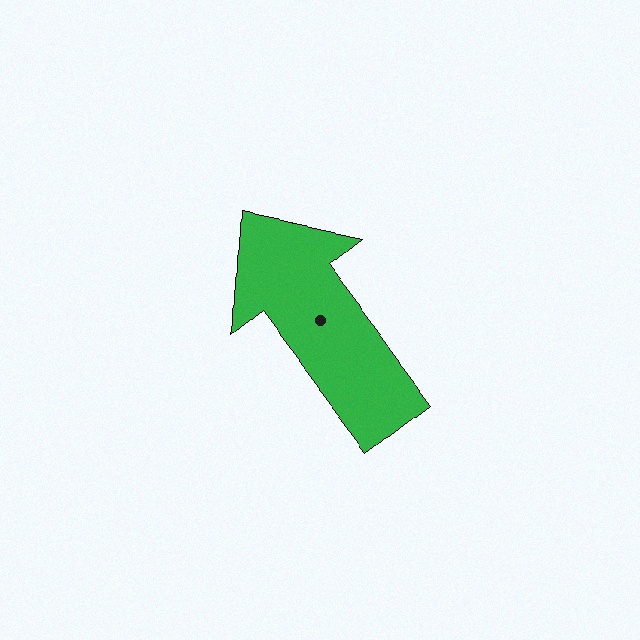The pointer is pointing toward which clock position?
Roughly 11 o'clock.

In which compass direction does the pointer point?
Northwest.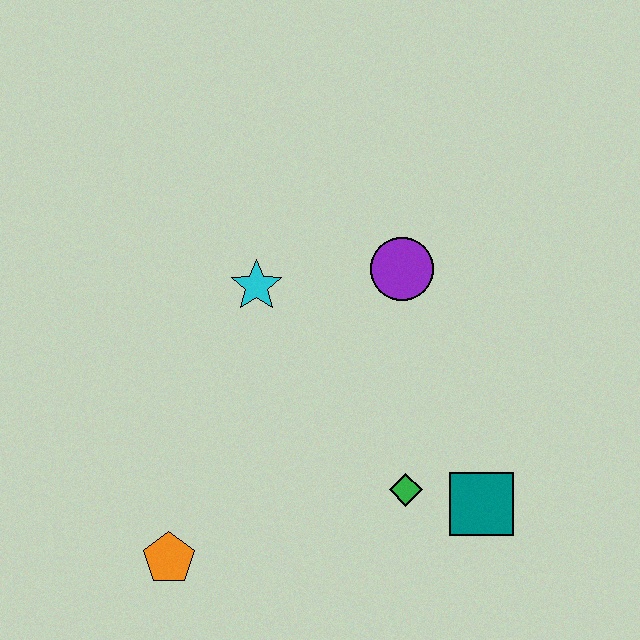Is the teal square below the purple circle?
Yes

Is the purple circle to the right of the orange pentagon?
Yes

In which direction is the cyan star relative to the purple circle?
The cyan star is to the left of the purple circle.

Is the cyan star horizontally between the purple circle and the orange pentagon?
Yes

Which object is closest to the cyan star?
The purple circle is closest to the cyan star.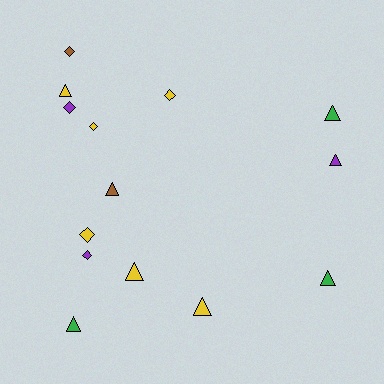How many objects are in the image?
There are 14 objects.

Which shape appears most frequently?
Triangle, with 8 objects.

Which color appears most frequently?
Yellow, with 6 objects.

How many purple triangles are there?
There is 1 purple triangle.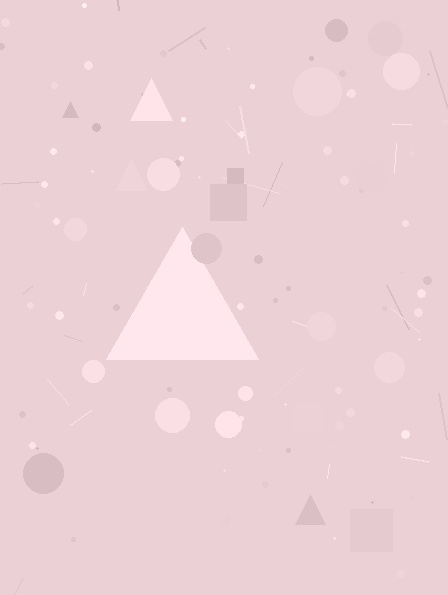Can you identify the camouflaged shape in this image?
The camouflaged shape is a triangle.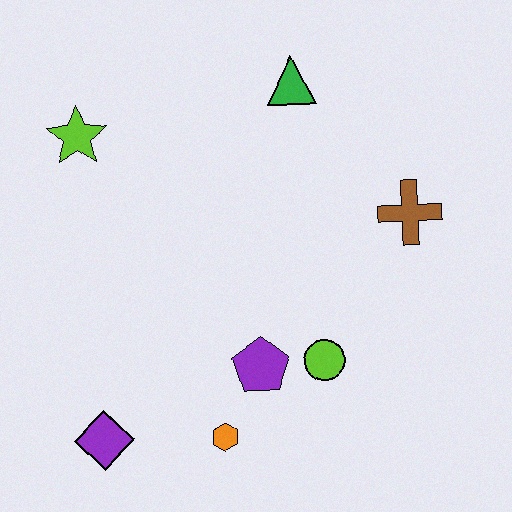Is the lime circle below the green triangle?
Yes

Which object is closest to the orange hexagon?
The purple pentagon is closest to the orange hexagon.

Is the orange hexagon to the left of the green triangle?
Yes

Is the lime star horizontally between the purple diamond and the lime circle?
No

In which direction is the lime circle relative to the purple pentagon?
The lime circle is to the right of the purple pentagon.